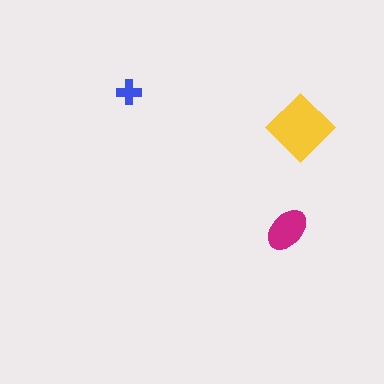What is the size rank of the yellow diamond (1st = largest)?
1st.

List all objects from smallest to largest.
The blue cross, the magenta ellipse, the yellow diamond.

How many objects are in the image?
There are 3 objects in the image.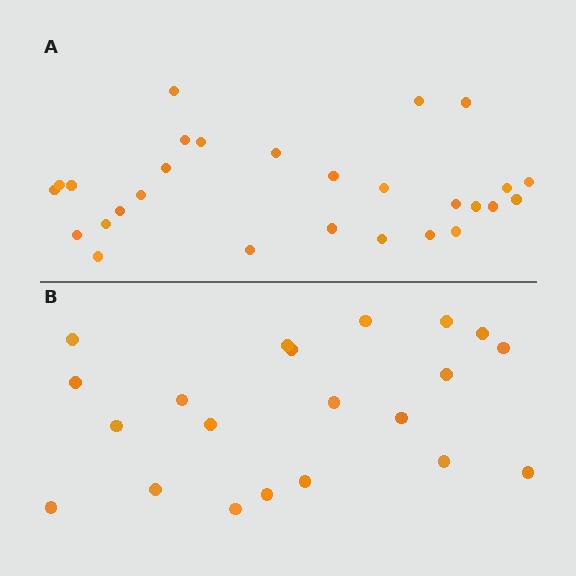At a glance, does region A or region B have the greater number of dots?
Region A (the top region) has more dots.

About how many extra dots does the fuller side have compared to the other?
Region A has roughly 8 or so more dots than region B.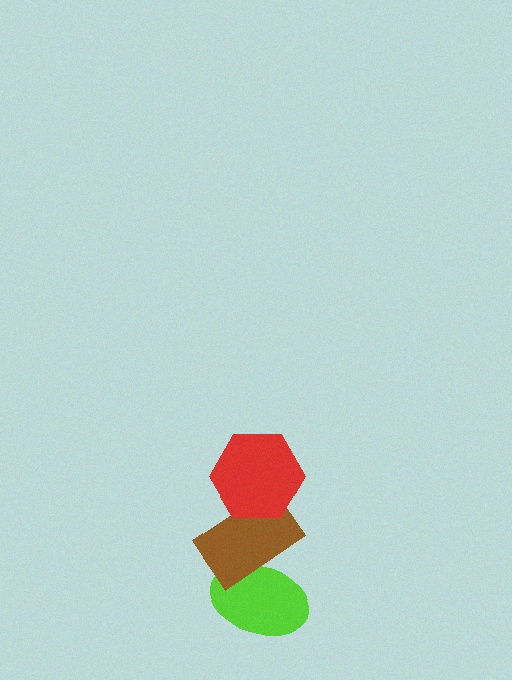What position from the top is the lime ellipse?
The lime ellipse is 3rd from the top.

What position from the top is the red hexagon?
The red hexagon is 1st from the top.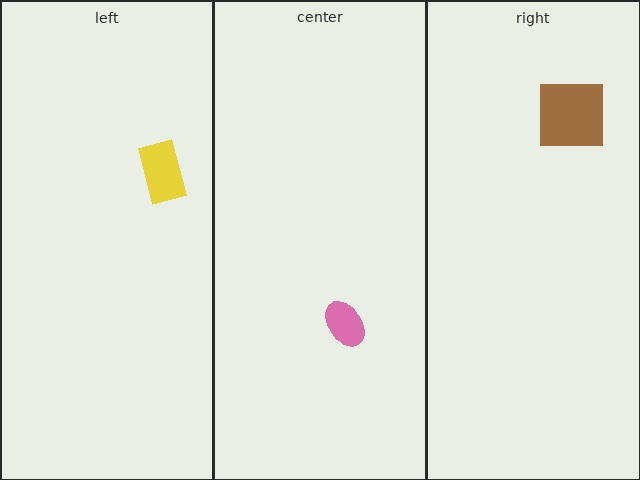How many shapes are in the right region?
1.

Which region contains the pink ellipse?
The center region.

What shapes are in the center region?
The pink ellipse.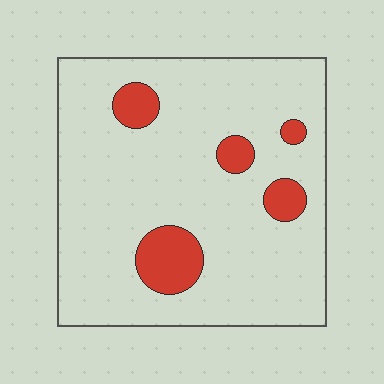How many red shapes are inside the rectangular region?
5.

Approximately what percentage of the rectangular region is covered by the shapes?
Approximately 10%.